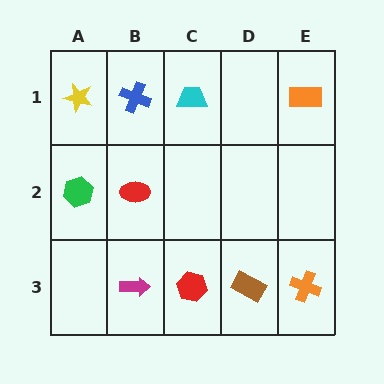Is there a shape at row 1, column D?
No, that cell is empty.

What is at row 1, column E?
An orange rectangle.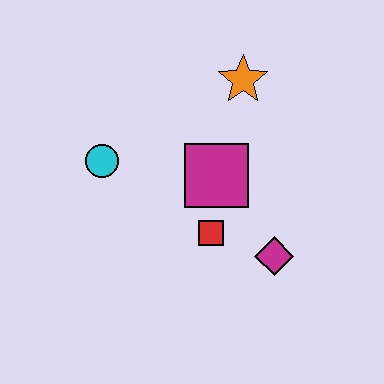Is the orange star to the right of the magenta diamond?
No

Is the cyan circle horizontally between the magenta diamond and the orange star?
No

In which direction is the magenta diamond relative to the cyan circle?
The magenta diamond is to the right of the cyan circle.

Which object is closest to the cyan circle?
The magenta square is closest to the cyan circle.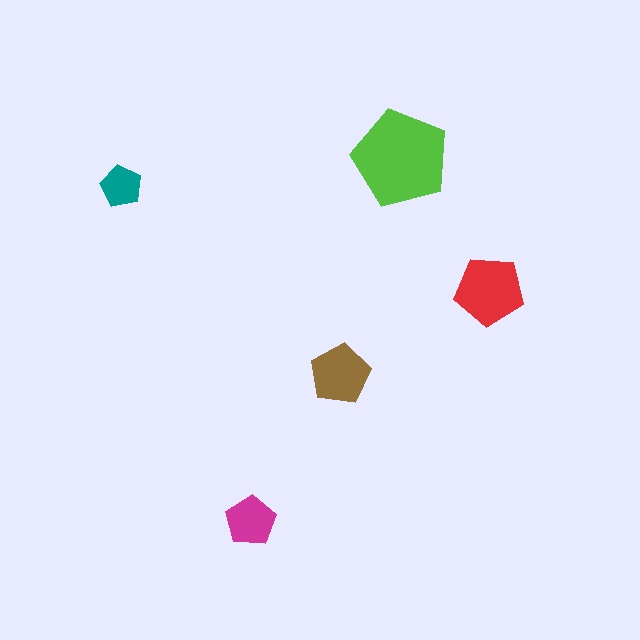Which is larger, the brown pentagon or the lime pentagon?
The lime one.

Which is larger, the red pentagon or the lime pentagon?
The lime one.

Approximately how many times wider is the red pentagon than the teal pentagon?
About 1.5 times wider.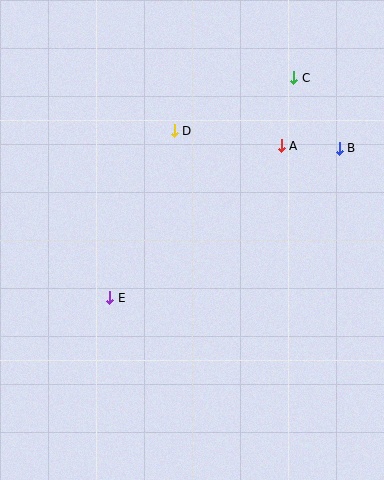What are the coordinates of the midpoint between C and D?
The midpoint between C and D is at (234, 104).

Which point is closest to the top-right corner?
Point C is closest to the top-right corner.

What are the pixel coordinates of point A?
Point A is at (281, 146).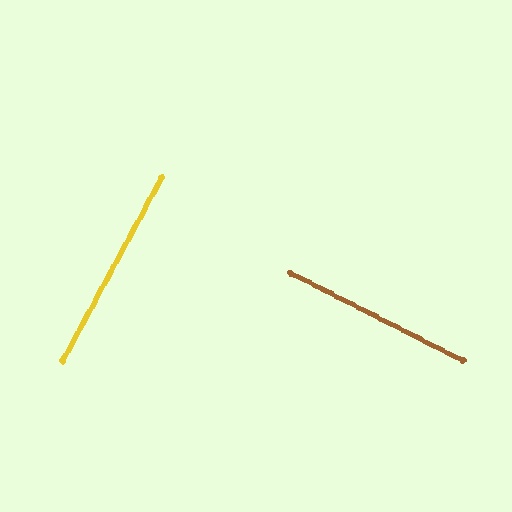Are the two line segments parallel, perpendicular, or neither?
Perpendicular — they meet at approximately 89°.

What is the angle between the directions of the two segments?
Approximately 89 degrees.